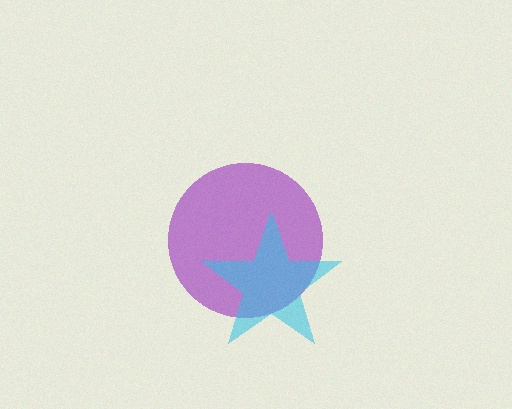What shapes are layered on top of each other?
The layered shapes are: a purple circle, a cyan star.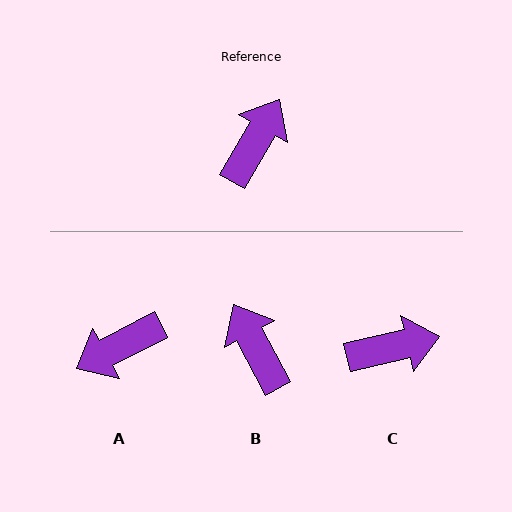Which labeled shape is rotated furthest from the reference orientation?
A, about 148 degrees away.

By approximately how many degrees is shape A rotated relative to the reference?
Approximately 148 degrees counter-clockwise.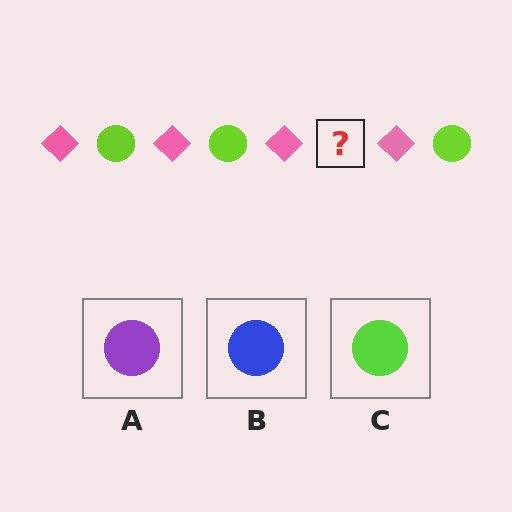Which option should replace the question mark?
Option C.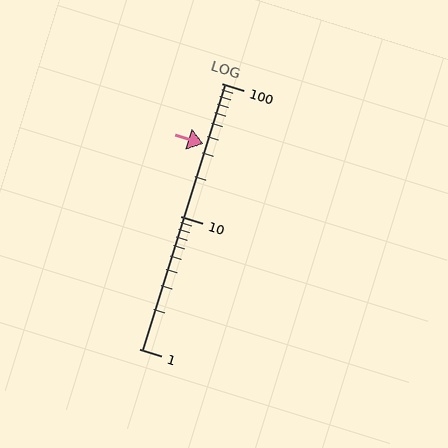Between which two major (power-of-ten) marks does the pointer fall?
The pointer is between 10 and 100.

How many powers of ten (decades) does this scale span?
The scale spans 2 decades, from 1 to 100.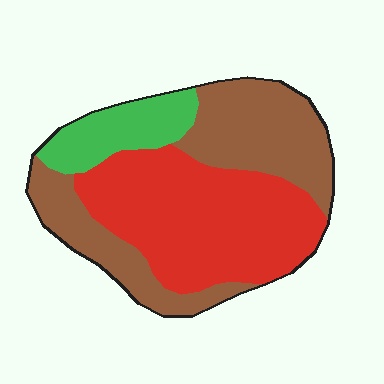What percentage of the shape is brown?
Brown takes up between a quarter and a half of the shape.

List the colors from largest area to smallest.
From largest to smallest: red, brown, green.